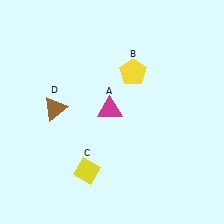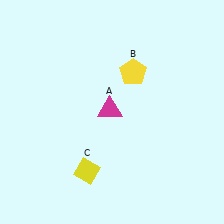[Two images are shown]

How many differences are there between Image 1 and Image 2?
There is 1 difference between the two images.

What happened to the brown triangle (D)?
The brown triangle (D) was removed in Image 2. It was in the top-left area of Image 1.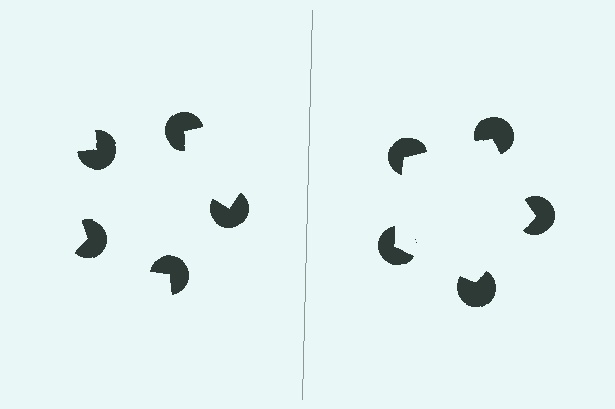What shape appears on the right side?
An illusory pentagon.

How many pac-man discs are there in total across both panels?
10 — 5 on each side.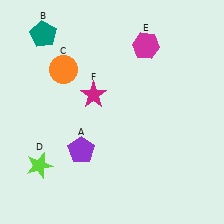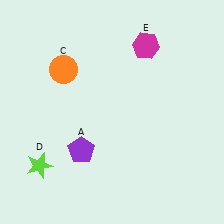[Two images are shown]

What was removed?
The magenta star (F), the teal pentagon (B) were removed in Image 2.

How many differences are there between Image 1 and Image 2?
There are 2 differences between the two images.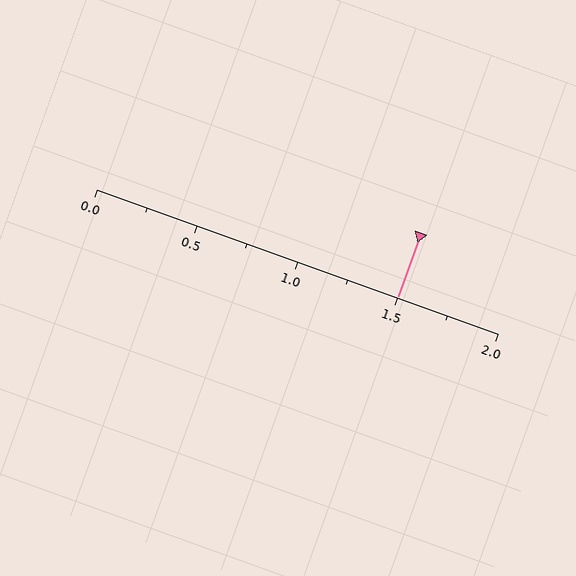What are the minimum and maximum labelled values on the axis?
The axis runs from 0.0 to 2.0.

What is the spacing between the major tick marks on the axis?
The major ticks are spaced 0.5 apart.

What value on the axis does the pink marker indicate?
The marker indicates approximately 1.5.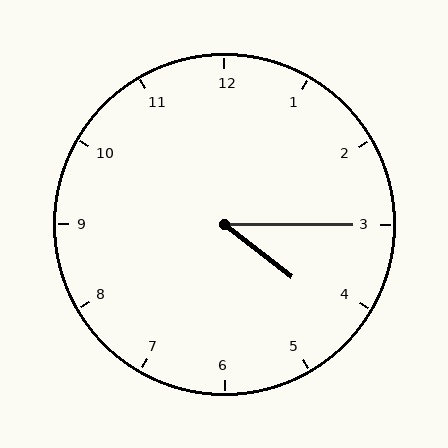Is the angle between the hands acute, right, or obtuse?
It is acute.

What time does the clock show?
4:15.